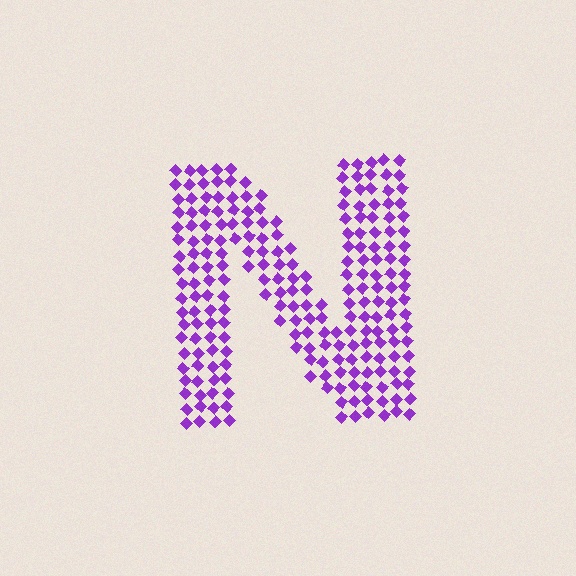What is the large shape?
The large shape is the letter N.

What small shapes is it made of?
It is made of small diamonds.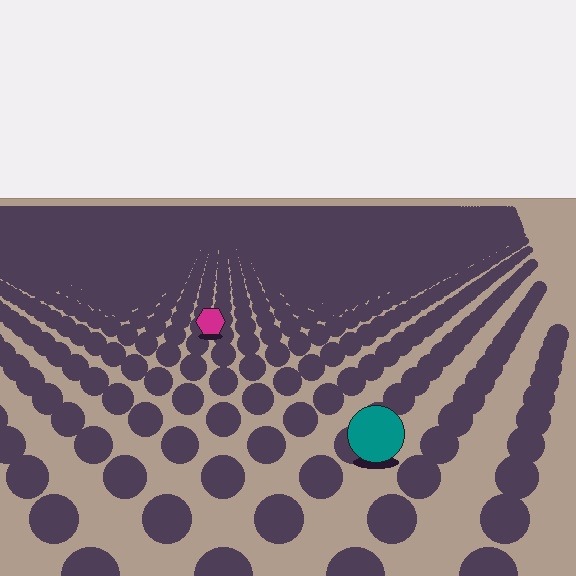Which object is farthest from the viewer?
The magenta hexagon is farthest from the viewer. It appears smaller and the ground texture around it is denser.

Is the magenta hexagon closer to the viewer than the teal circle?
No. The teal circle is closer — you can tell from the texture gradient: the ground texture is coarser near it.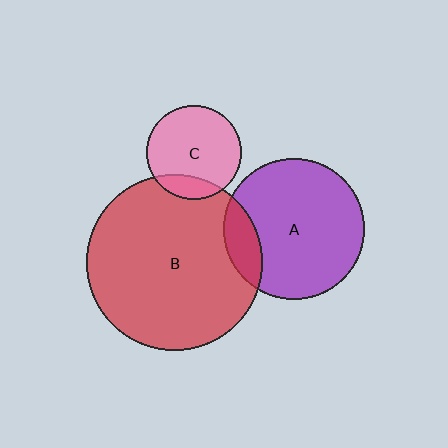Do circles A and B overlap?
Yes.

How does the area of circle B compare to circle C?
Approximately 3.5 times.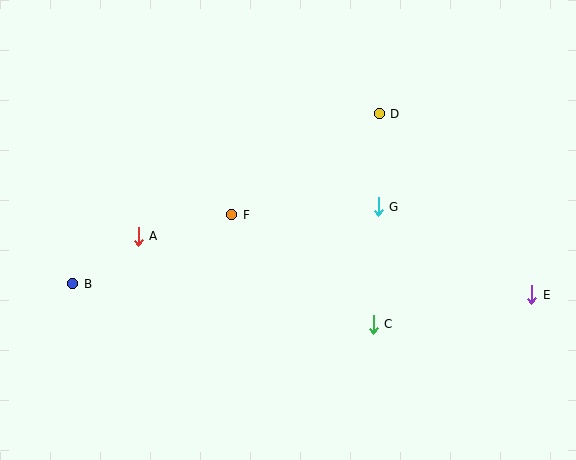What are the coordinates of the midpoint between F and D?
The midpoint between F and D is at (306, 164).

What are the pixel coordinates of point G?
Point G is at (378, 207).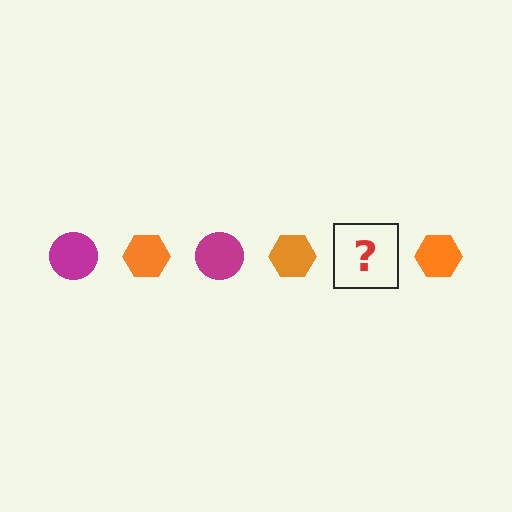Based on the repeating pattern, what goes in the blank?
The blank should be a magenta circle.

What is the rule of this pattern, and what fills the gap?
The rule is that the pattern alternates between magenta circle and orange hexagon. The gap should be filled with a magenta circle.